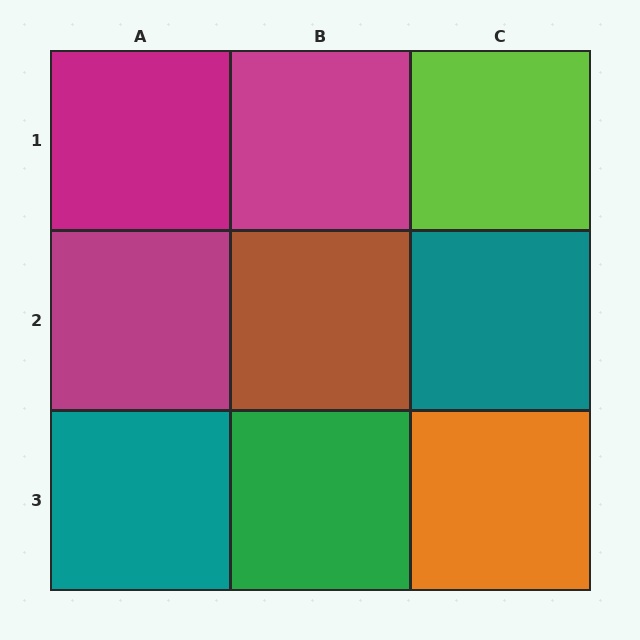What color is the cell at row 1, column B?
Magenta.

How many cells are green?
1 cell is green.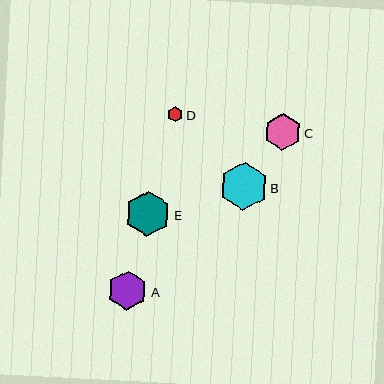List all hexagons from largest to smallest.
From largest to smallest: B, E, A, C, D.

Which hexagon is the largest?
Hexagon B is the largest with a size of approximately 48 pixels.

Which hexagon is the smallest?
Hexagon D is the smallest with a size of approximately 15 pixels.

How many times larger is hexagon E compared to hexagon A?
Hexagon E is approximately 1.2 times the size of hexagon A.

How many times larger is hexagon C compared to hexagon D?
Hexagon C is approximately 2.4 times the size of hexagon D.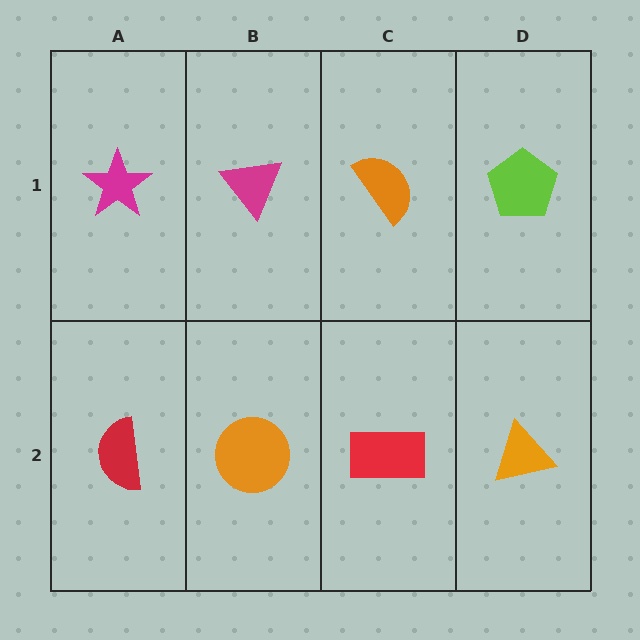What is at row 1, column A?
A magenta star.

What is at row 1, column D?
A lime pentagon.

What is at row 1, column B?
A magenta triangle.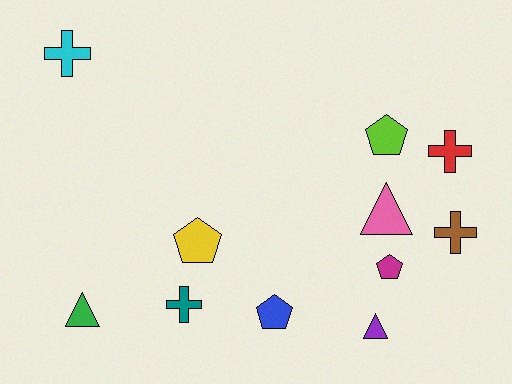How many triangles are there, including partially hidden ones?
There are 3 triangles.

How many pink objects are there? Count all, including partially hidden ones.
There is 1 pink object.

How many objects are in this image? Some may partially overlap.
There are 11 objects.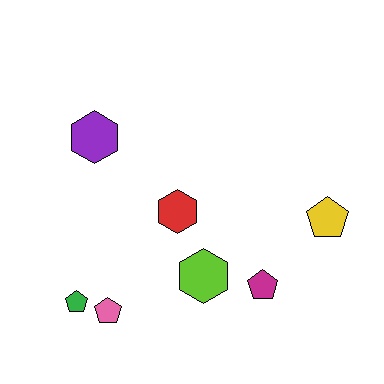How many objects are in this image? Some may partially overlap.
There are 7 objects.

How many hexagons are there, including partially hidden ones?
There are 3 hexagons.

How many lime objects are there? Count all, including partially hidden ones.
There is 1 lime object.